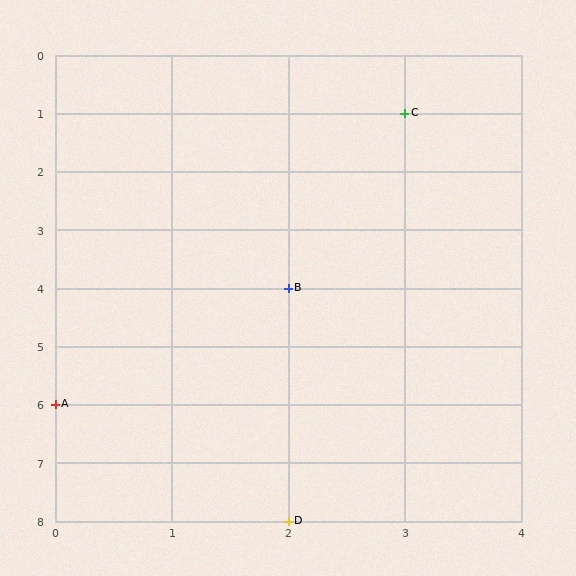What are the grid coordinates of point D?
Point D is at grid coordinates (2, 8).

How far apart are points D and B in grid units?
Points D and B are 4 rows apart.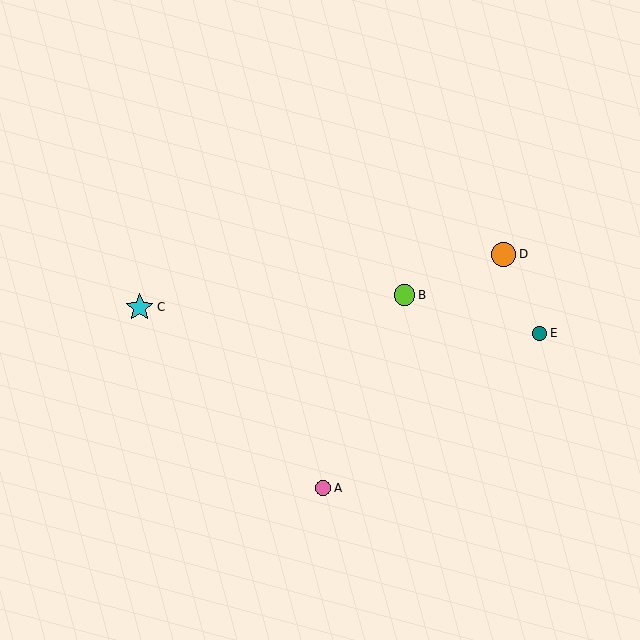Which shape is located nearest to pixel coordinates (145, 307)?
The cyan star (labeled C) at (140, 307) is nearest to that location.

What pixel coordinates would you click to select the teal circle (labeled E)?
Click at (539, 333) to select the teal circle E.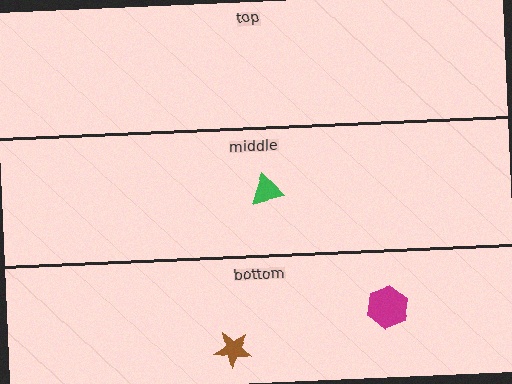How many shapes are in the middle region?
1.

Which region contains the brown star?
The bottom region.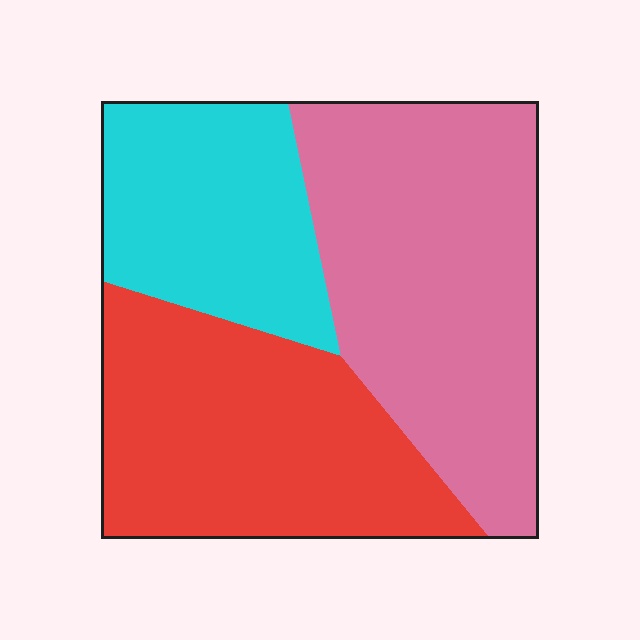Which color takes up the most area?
Pink, at roughly 40%.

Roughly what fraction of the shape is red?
Red covers roughly 35% of the shape.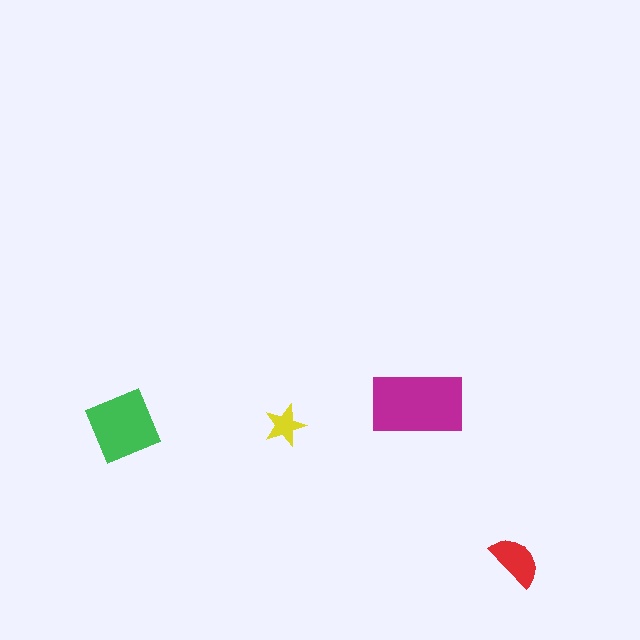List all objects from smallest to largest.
The yellow star, the red semicircle, the green diamond, the magenta rectangle.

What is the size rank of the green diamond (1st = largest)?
2nd.